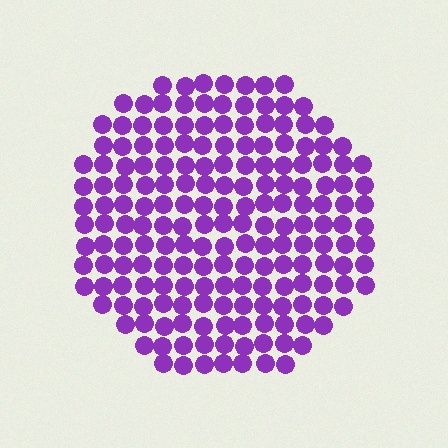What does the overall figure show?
The overall figure shows a circle.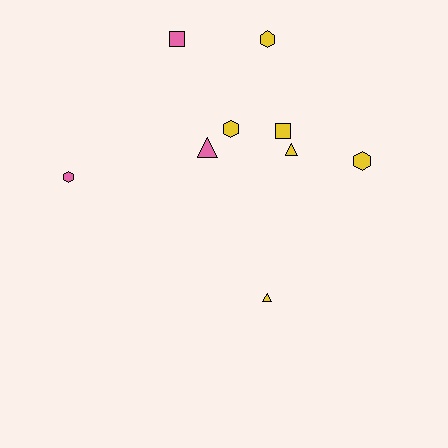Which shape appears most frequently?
Hexagon, with 4 objects.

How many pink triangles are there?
There is 1 pink triangle.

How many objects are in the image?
There are 9 objects.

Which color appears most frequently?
Yellow, with 6 objects.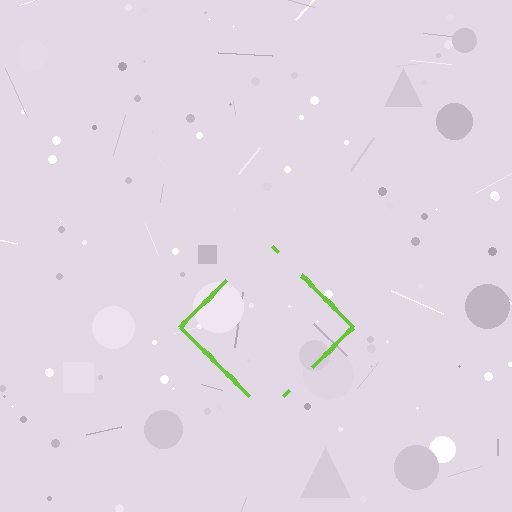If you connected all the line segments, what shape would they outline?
They would outline a diamond.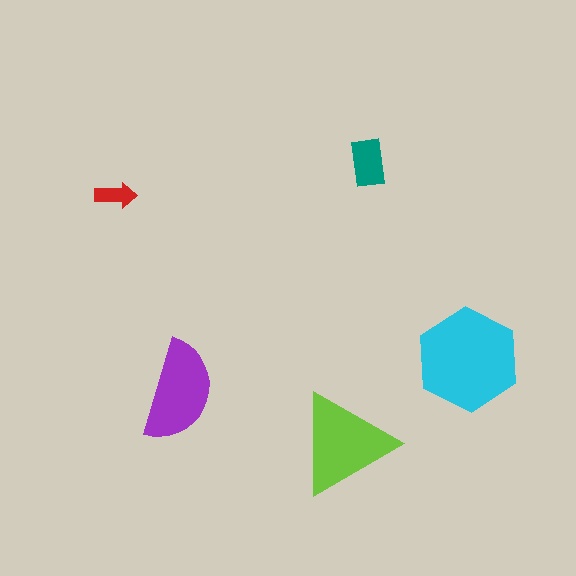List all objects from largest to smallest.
The cyan hexagon, the lime triangle, the purple semicircle, the teal rectangle, the red arrow.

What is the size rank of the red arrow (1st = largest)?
5th.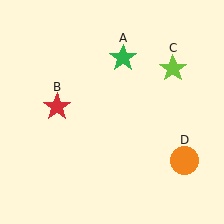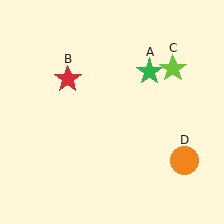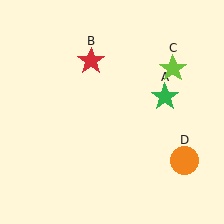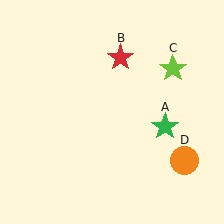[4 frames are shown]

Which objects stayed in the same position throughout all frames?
Lime star (object C) and orange circle (object D) remained stationary.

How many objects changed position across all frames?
2 objects changed position: green star (object A), red star (object B).